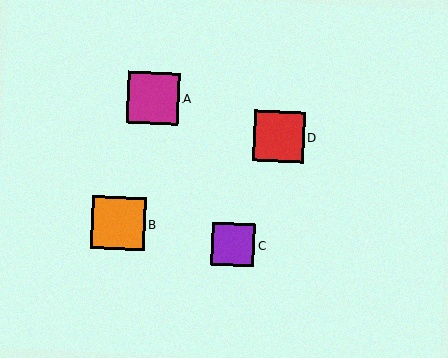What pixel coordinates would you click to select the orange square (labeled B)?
Click at (118, 223) to select the orange square B.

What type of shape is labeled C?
Shape C is a purple square.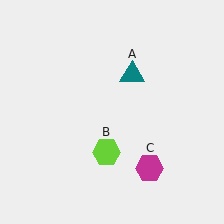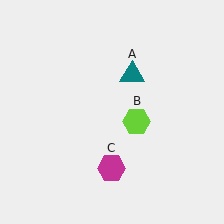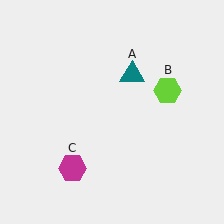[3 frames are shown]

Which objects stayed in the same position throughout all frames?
Teal triangle (object A) remained stationary.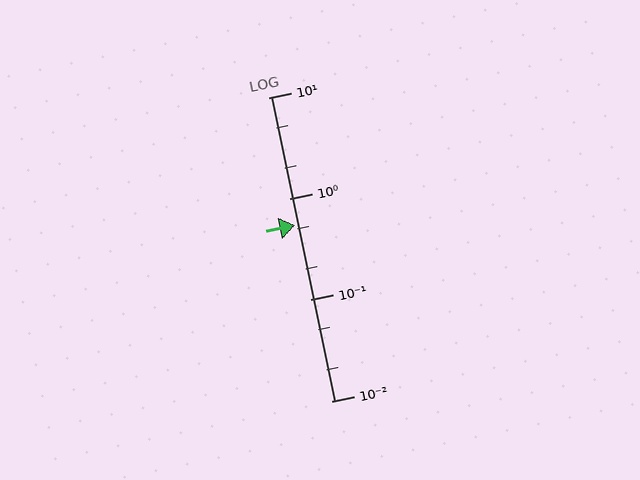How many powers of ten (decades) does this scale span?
The scale spans 3 decades, from 0.01 to 10.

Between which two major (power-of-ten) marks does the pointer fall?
The pointer is between 0.1 and 1.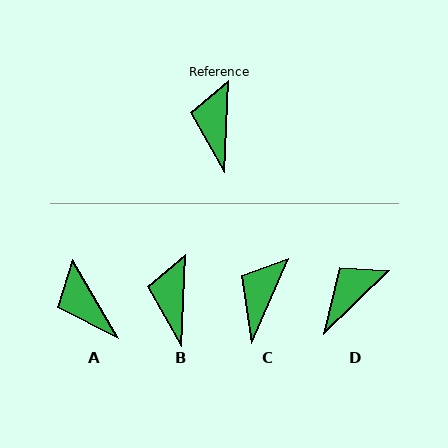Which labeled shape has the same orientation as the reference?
B.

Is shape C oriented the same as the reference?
No, it is off by about 21 degrees.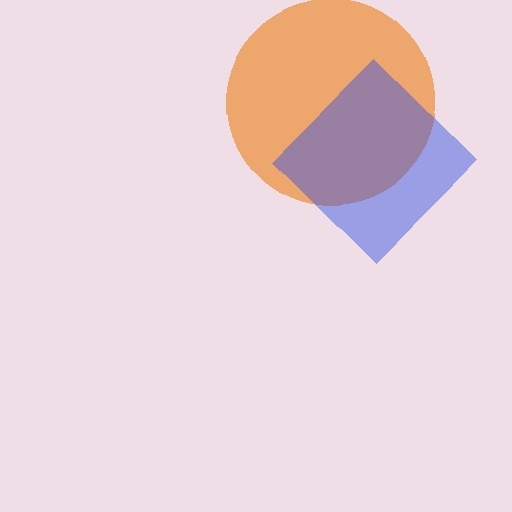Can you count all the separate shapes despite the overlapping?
Yes, there are 2 separate shapes.